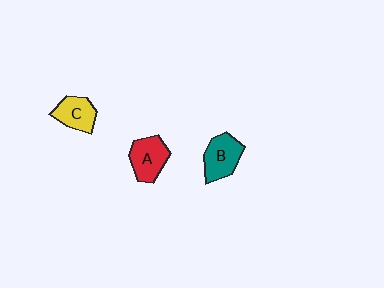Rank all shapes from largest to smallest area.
From largest to smallest: A (red), B (teal), C (yellow).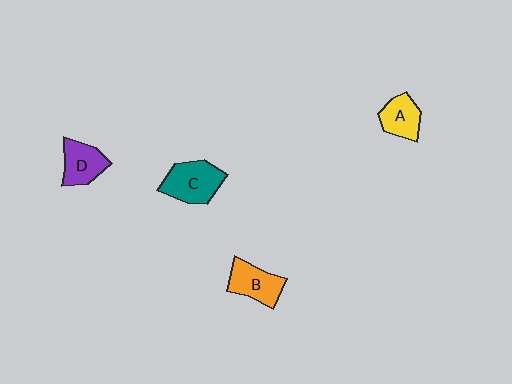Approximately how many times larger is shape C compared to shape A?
Approximately 1.5 times.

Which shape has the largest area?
Shape C (teal).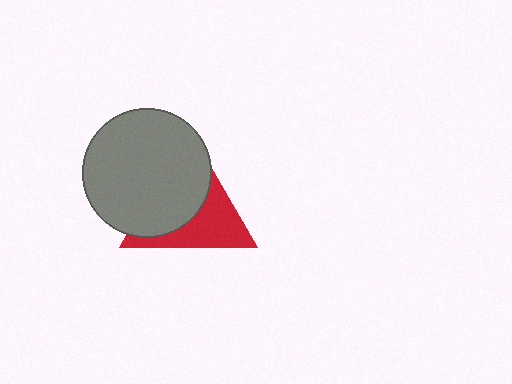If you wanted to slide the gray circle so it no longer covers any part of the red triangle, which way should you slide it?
Slide it left — that is the most direct way to separate the two shapes.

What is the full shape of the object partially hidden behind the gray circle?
The partially hidden object is a red triangle.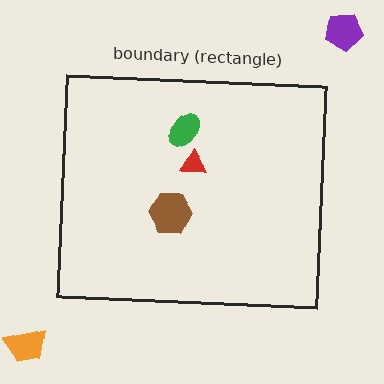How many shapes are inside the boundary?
3 inside, 2 outside.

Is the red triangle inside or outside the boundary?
Inside.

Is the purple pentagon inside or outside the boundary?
Outside.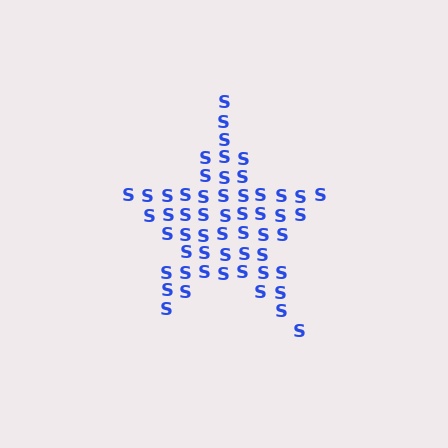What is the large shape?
The large shape is a star.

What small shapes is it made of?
It is made of small letter S's.